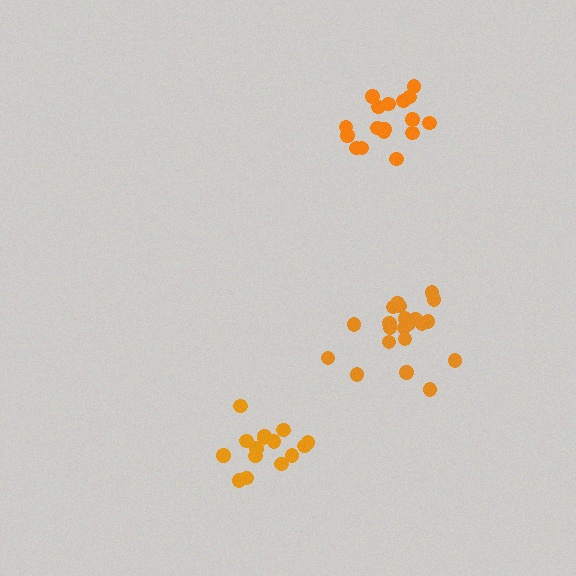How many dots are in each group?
Group 1: 15 dots, Group 2: 17 dots, Group 3: 21 dots (53 total).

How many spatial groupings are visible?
There are 3 spatial groupings.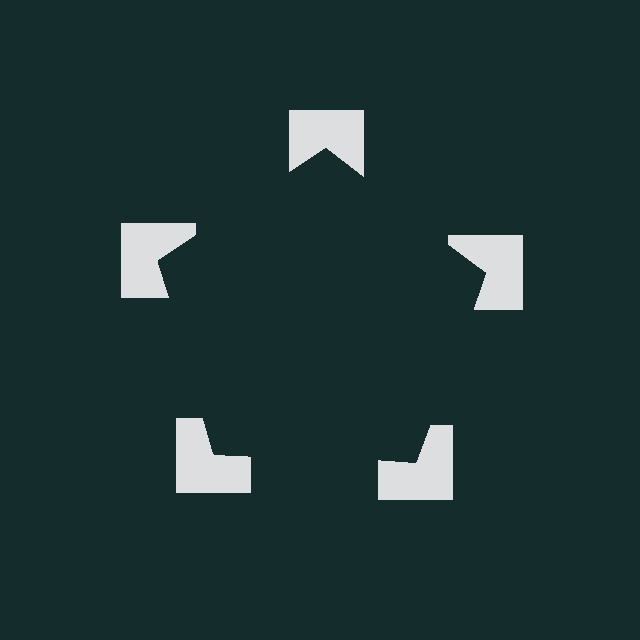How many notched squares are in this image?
There are 5 — one at each vertex of the illusory pentagon.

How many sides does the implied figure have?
5 sides.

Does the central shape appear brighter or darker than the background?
It typically appears slightly darker than the background, even though no actual brightness change is drawn.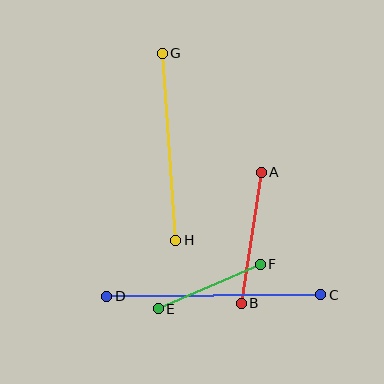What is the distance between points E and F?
The distance is approximately 111 pixels.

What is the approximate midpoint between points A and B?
The midpoint is at approximately (251, 238) pixels.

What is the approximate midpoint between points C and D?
The midpoint is at approximately (214, 296) pixels.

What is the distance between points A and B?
The distance is approximately 132 pixels.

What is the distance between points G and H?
The distance is approximately 188 pixels.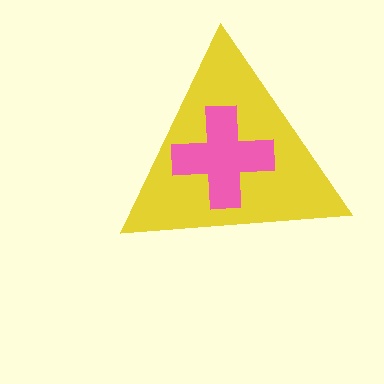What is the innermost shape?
The pink cross.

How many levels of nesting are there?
2.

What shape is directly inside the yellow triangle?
The pink cross.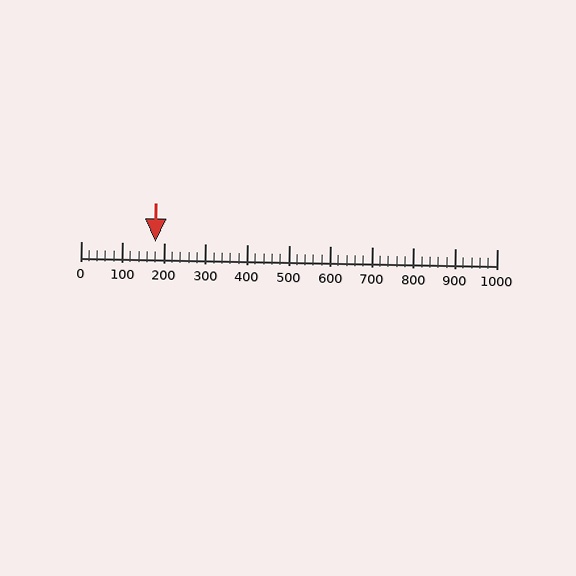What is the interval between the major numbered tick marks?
The major tick marks are spaced 100 units apart.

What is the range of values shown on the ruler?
The ruler shows values from 0 to 1000.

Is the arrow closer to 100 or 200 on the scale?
The arrow is closer to 200.